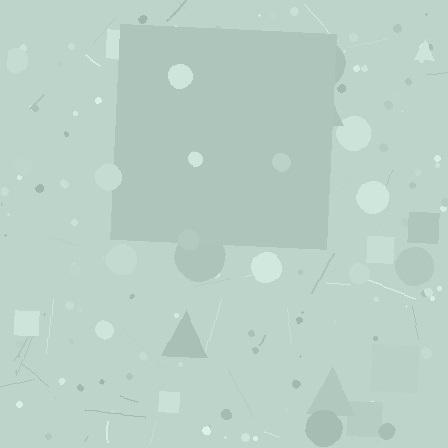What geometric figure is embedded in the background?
A square is embedded in the background.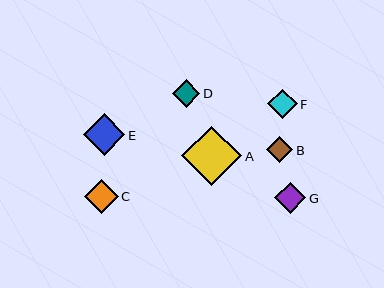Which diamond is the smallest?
Diamond B is the smallest with a size of approximately 26 pixels.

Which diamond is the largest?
Diamond A is the largest with a size of approximately 60 pixels.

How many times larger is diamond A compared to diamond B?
Diamond A is approximately 2.3 times the size of diamond B.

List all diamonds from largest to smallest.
From largest to smallest: A, E, C, G, F, D, B.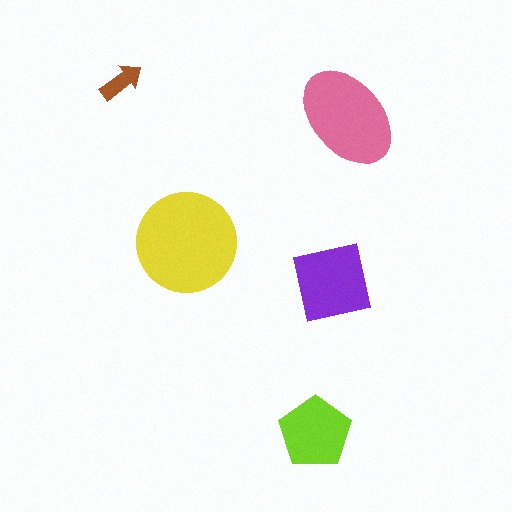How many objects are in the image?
There are 5 objects in the image.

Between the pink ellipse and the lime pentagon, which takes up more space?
The pink ellipse.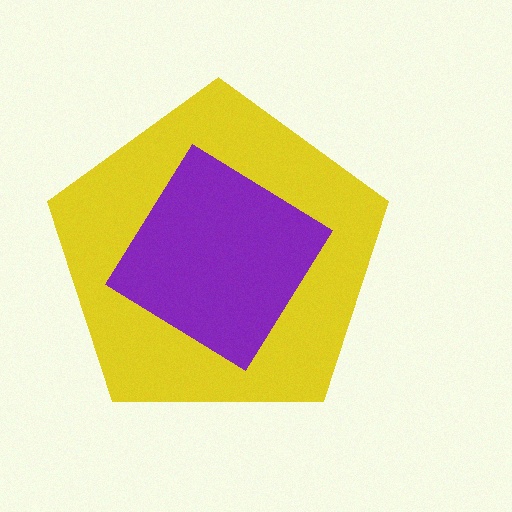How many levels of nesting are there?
2.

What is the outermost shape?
The yellow pentagon.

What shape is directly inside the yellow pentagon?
The purple diamond.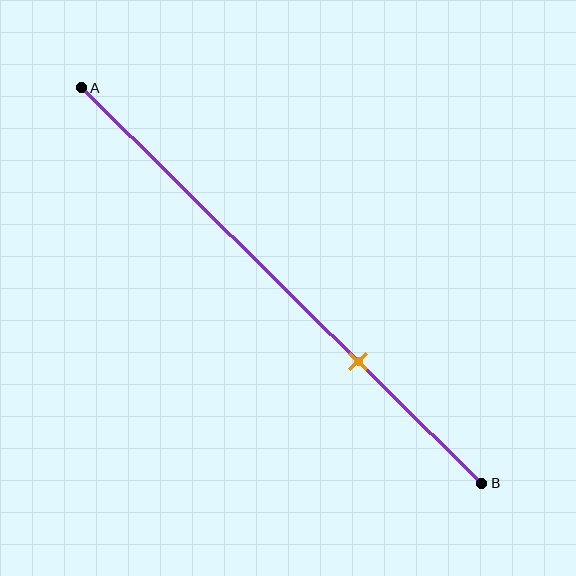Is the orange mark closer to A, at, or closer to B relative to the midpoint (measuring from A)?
The orange mark is closer to point B than the midpoint of segment AB.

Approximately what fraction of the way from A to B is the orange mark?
The orange mark is approximately 70% of the way from A to B.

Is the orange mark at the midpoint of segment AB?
No, the mark is at about 70% from A, not at the 50% midpoint.